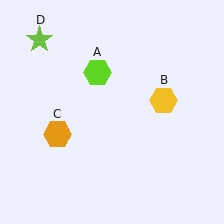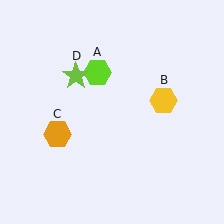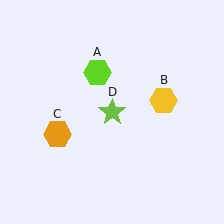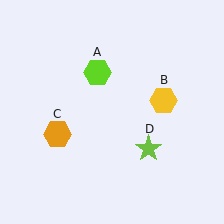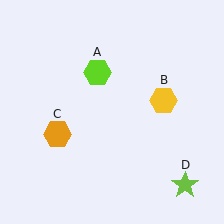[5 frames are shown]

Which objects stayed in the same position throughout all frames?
Lime hexagon (object A) and yellow hexagon (object B) and orange hexagon (object C) remained stationary.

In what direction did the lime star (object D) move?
The lime star (object D) moved down and to the right.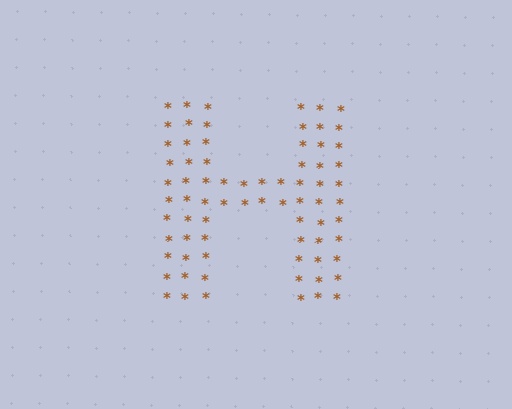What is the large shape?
The large shape is the letter H.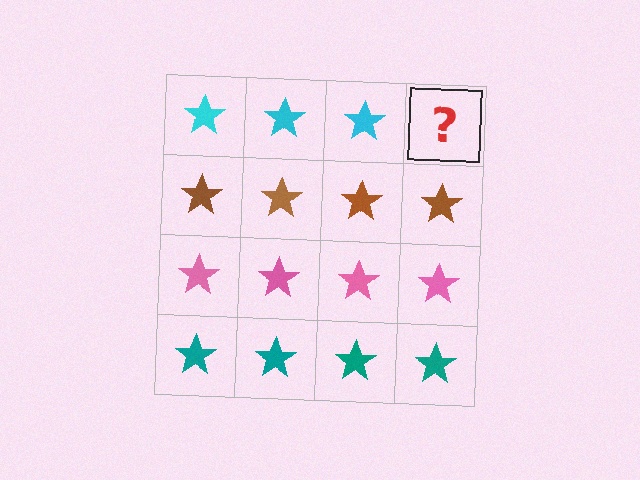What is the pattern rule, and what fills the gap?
The rule is that each row has a consistent color. The gap should be filled with a cyan star.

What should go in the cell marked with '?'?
The missing cell should contain a cyan star.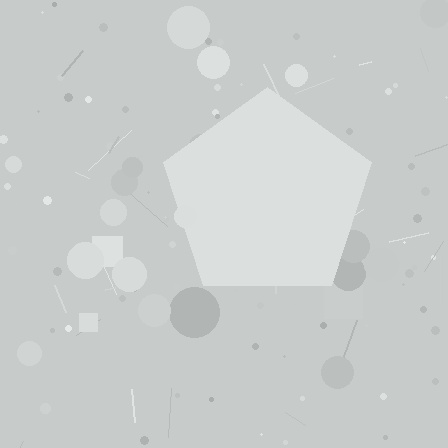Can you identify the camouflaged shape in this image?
The camouflaged shape is a pentagon.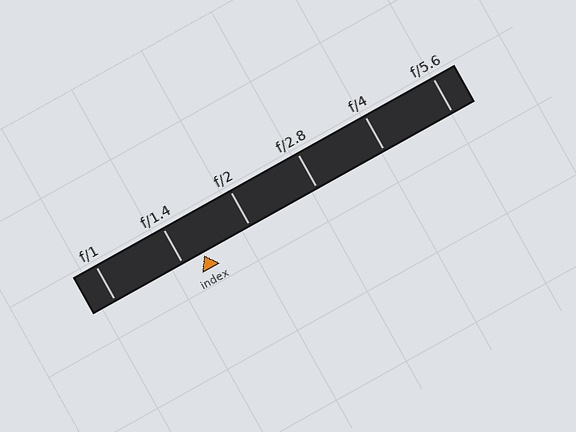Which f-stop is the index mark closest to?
The index mark is closest to f/1.4.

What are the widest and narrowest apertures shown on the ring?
The widest aperture shown is f/1 and the narrowest is f/5.6.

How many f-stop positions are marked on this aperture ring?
There are 6 f-stop positions marked.